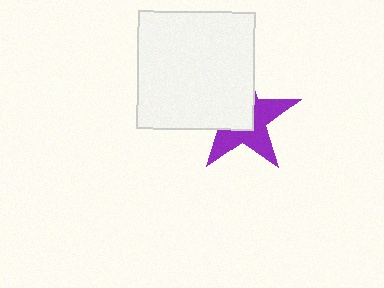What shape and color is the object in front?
The object in front is a white square.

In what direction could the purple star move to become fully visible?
The purple star could move toward the lower-right. That would shift it out from behind the white square entirely.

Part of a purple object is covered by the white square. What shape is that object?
It is a star.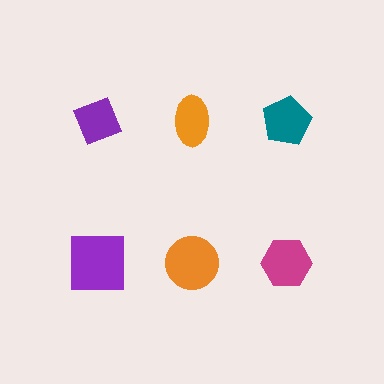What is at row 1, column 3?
A teal pentagon.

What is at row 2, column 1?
A purple square.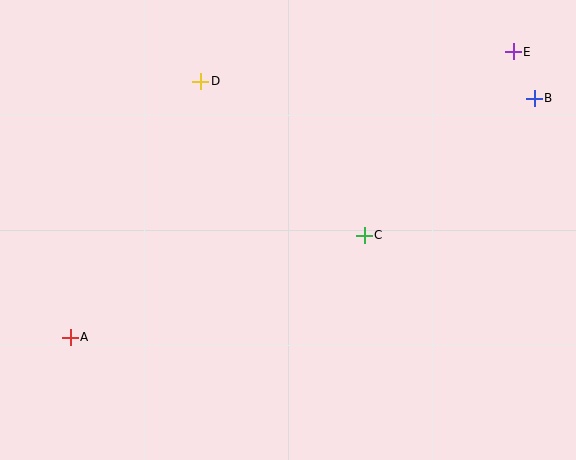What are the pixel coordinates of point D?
Point D is at (201, 81).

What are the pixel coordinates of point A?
Point A is at (70, 337).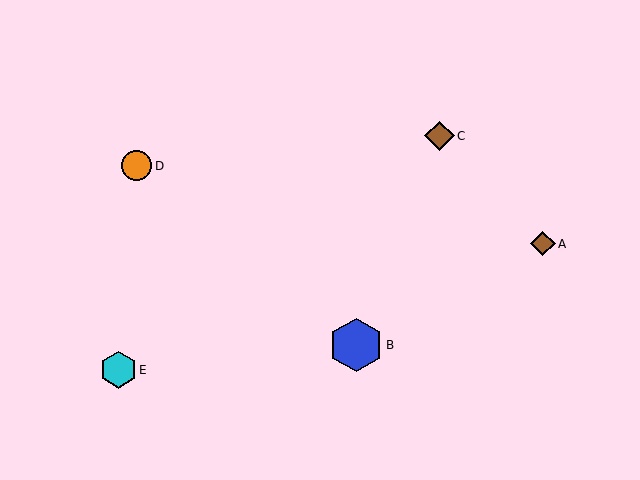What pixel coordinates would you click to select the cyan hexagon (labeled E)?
Click at (118, 370) to select the cyan hexagon E.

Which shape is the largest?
The blue hexagon (labeled B) is the largest.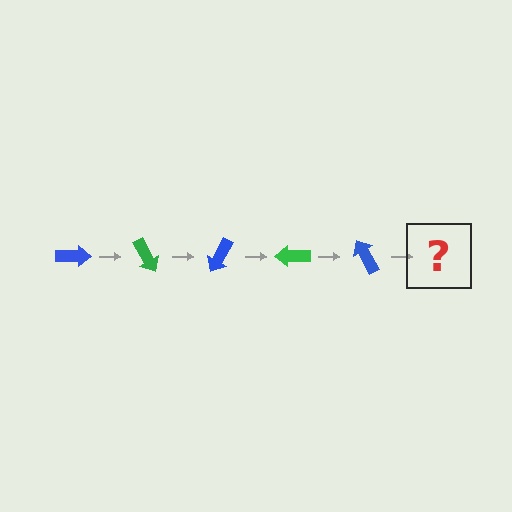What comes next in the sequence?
The next element should be a green arrow, rotated 300 degrees from the start.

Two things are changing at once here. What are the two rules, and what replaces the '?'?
The two rules are that it rotates 60 degrees each step and the color cycles through blue and green. The '?' should be a green arrow, rotated 300 degrees from the start.